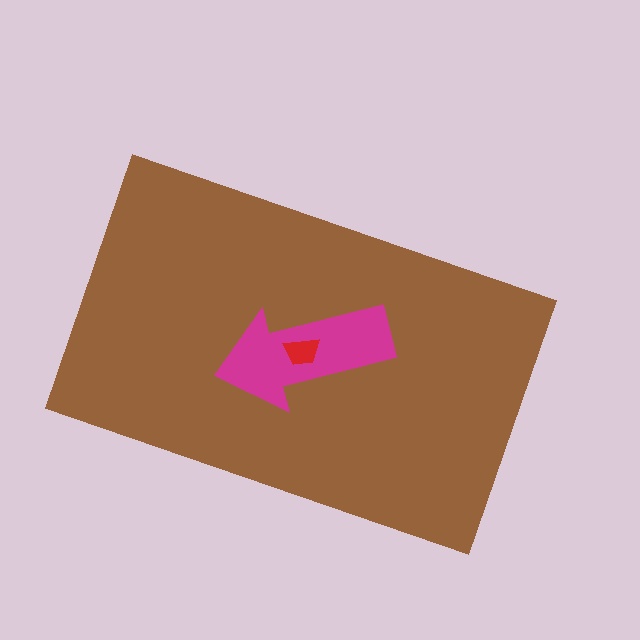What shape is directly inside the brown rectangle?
The magenta arrow.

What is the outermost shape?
The brown rectangle.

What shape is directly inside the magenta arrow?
The red trapezoid.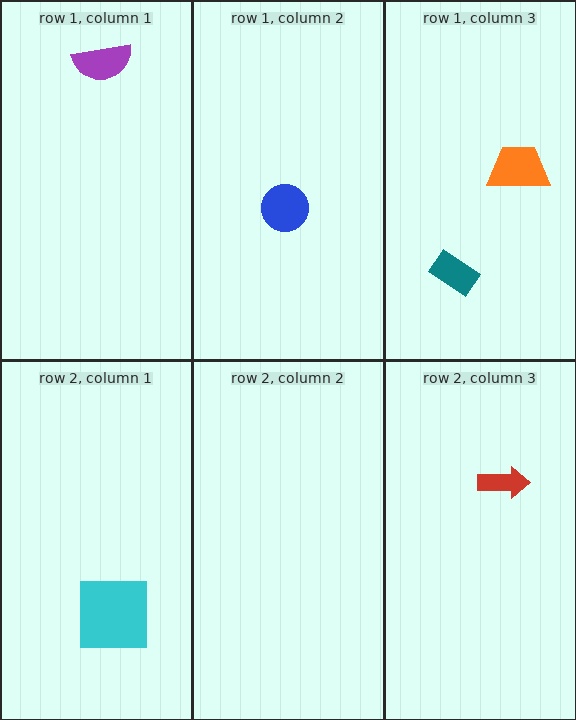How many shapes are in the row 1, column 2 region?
1.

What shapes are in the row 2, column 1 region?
The cyan square.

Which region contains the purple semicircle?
The row 1, column 1 region.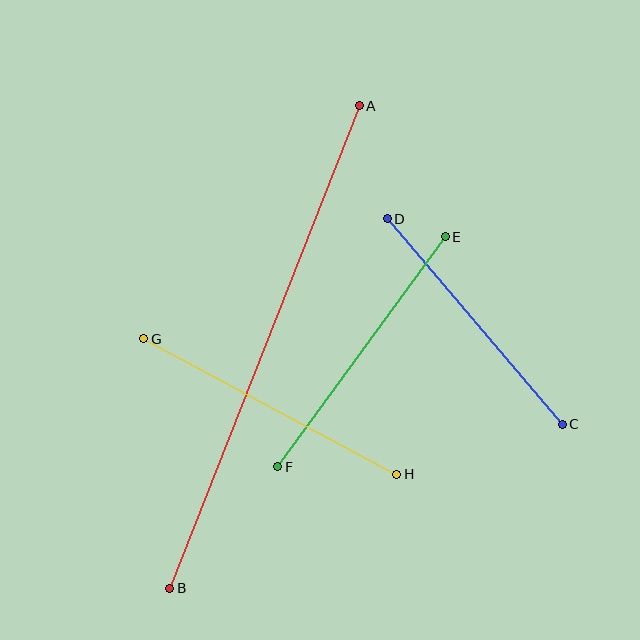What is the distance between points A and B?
The distance is approximately 519 pixels.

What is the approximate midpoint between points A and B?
The midpoint is at approximately (265, 347) pixels.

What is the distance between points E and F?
The distance is approximately 284 pixels.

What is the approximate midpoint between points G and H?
The midpoint is at approximately (270, 406) pixels.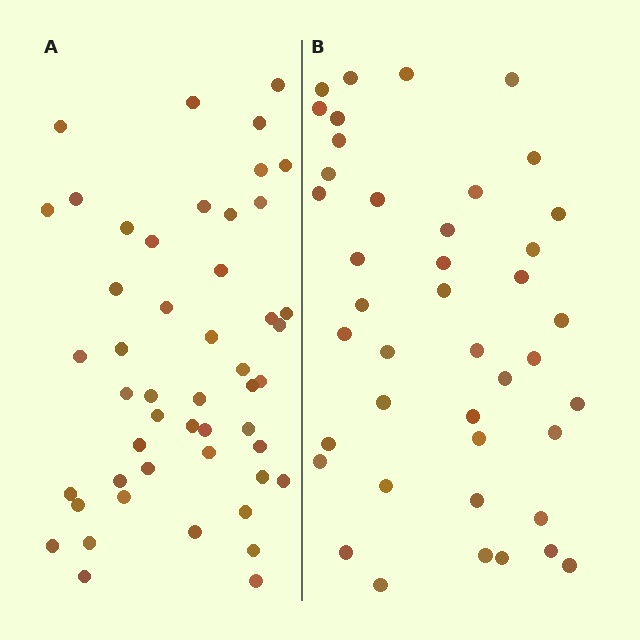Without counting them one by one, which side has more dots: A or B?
Region A (the left region) has more dots.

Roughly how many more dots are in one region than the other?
Region A has roughly 8 or so more dots than region B.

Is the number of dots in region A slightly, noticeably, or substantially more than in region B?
Region A has only slightly more — the two regions are fairly close. The ratio is roughly 1.2 to 1.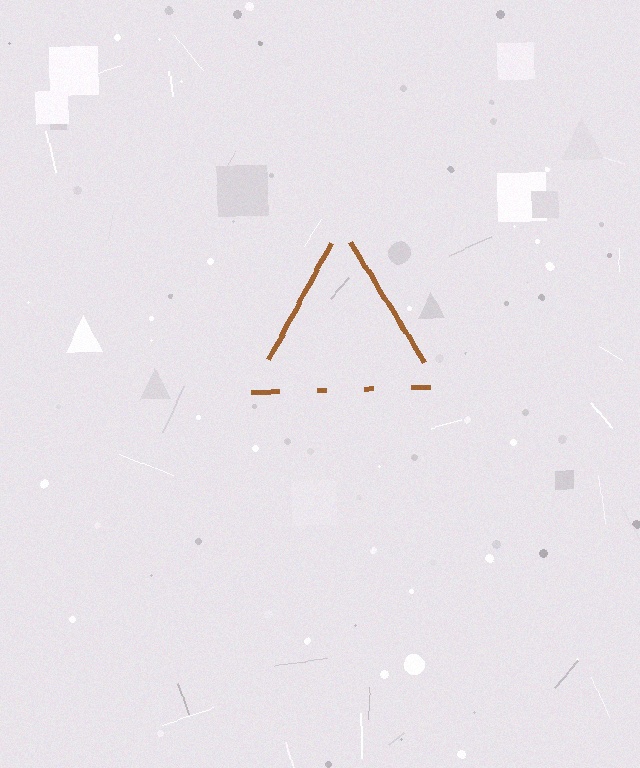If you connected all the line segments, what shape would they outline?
They would outline a triangle.